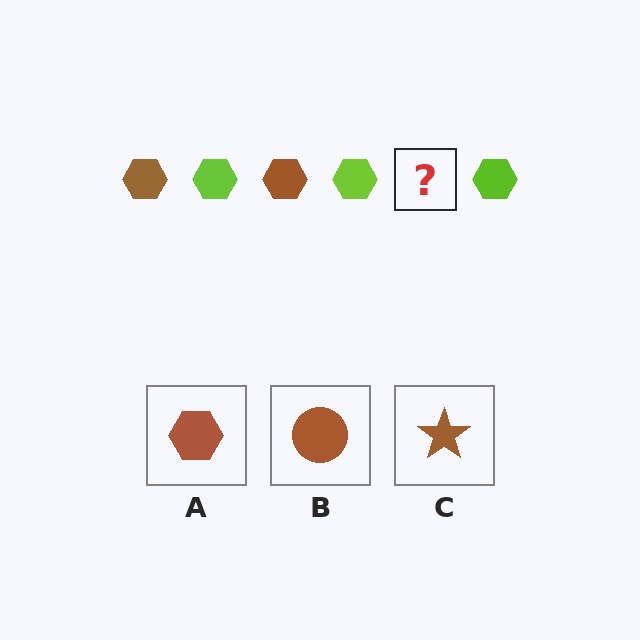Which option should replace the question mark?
Option A.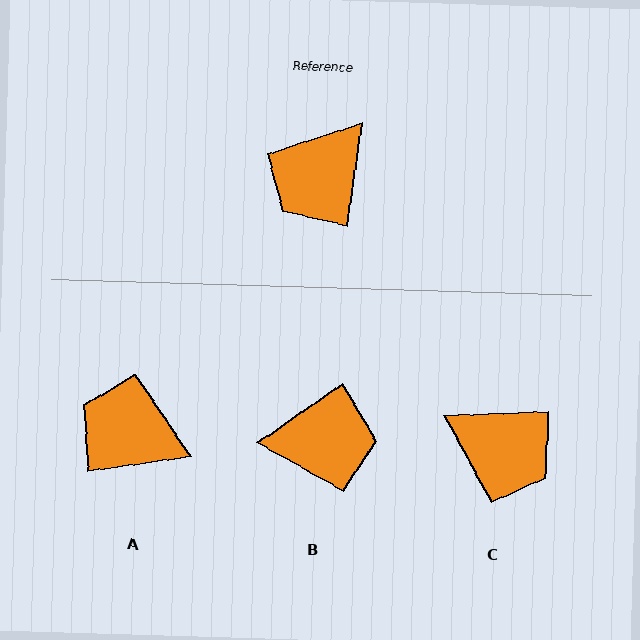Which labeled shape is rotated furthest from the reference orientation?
B, about 132 degrees away.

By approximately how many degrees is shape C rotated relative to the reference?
Approximately 99 degrees counter-clockwise.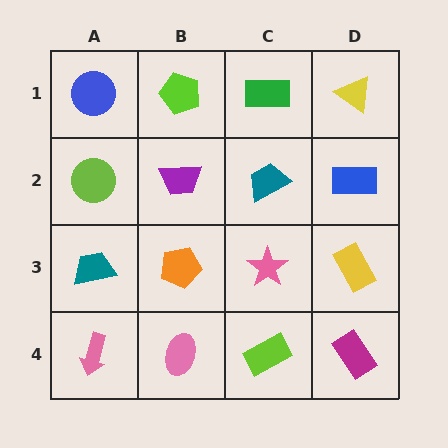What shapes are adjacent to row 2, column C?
A green rectangle (row 1, column C), a pink star (row 3, column C), a purple trapezoid (row 2, column B), a blue rectangle (row 2, column D).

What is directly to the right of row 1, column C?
A yellow triangle.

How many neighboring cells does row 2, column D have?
3.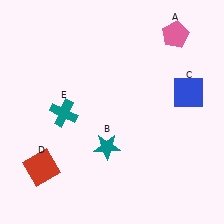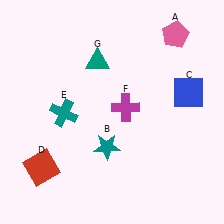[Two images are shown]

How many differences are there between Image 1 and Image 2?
There are 2 differences between the two images.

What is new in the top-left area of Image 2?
A teal triangle (G) was added in the top-left area of Image 2.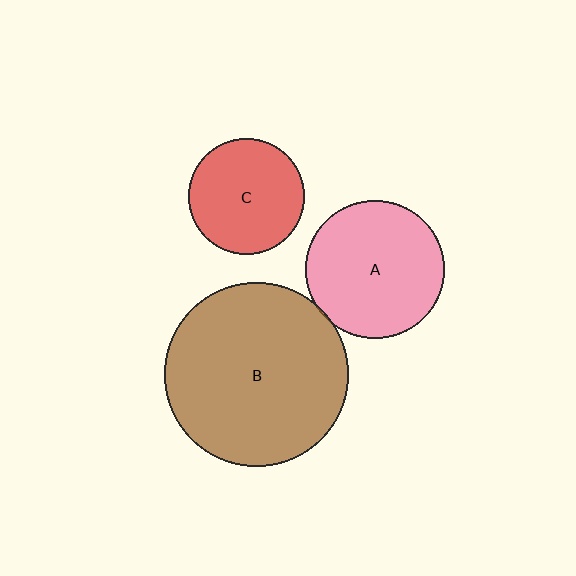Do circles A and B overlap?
Yes.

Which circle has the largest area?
Circle B (brown).